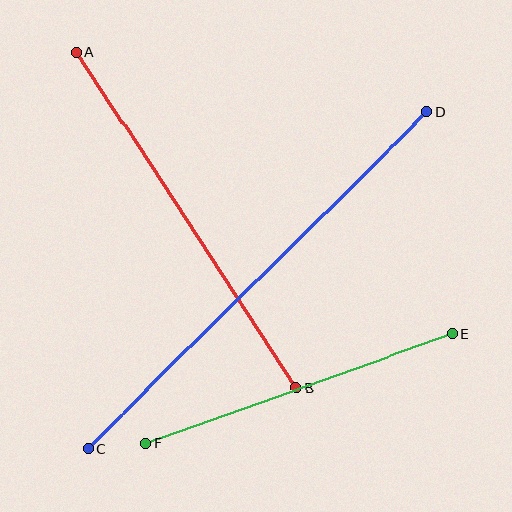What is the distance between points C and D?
The distance is approximately 477 pixels.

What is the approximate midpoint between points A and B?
The midpoint is at approximately (186, 220) pixels.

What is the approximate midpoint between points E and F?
The midpoint is at approximately (299, 389) pixels.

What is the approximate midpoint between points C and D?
The midpoint is at approximately (258, 280) pixels.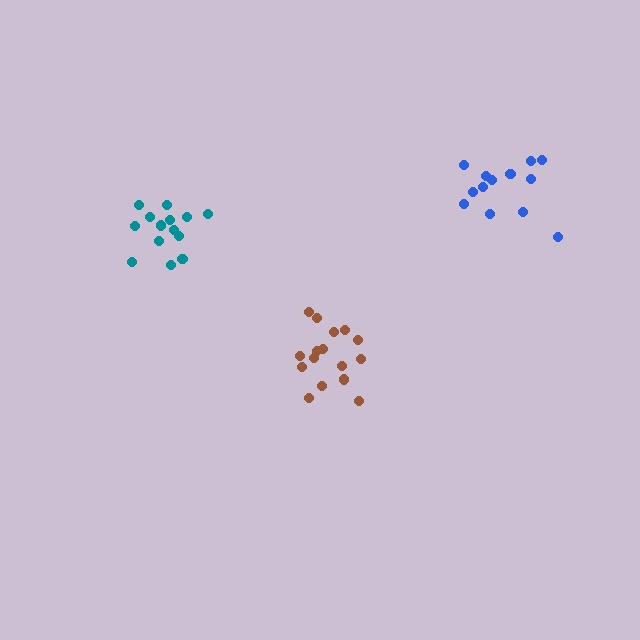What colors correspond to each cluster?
The clusters are colored: teal, brown, blue.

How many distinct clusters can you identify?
There are 3 distinct clusters.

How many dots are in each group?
Group 1: 15 dots, Group 2: 17 dots, Group 3: 13 dots (45 total).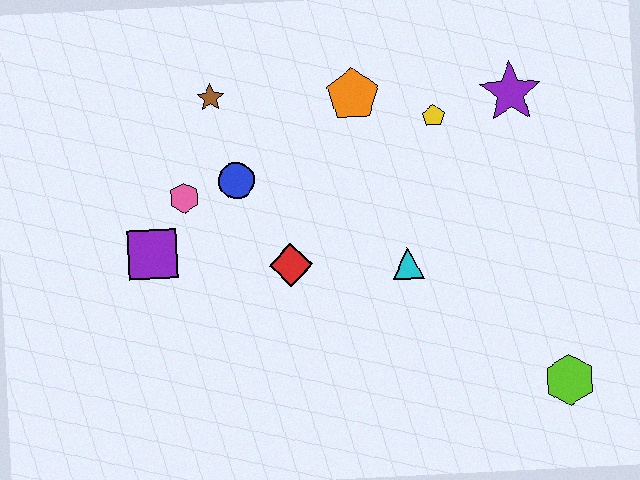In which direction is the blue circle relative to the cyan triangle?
The blue circle is to the left of the cyan triangle.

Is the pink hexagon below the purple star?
Yes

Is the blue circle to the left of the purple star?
Yes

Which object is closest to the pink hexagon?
The blue circle is closest to the pink hexagon.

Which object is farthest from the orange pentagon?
The lime hexagon is farthest from the orange pentagon.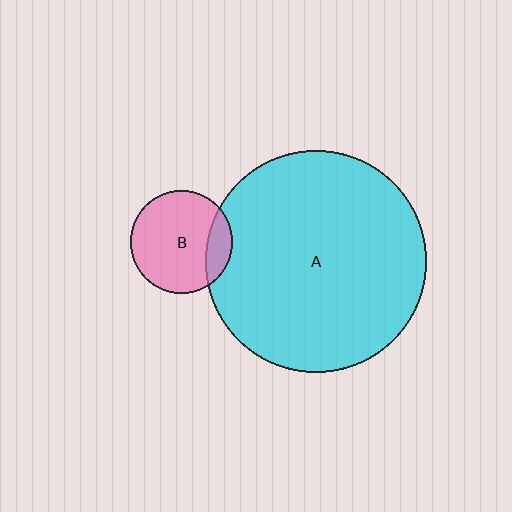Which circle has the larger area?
Circle A (cyan).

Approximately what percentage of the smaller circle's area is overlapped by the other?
Approximately 15%.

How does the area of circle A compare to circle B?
Approximately 4.6 times.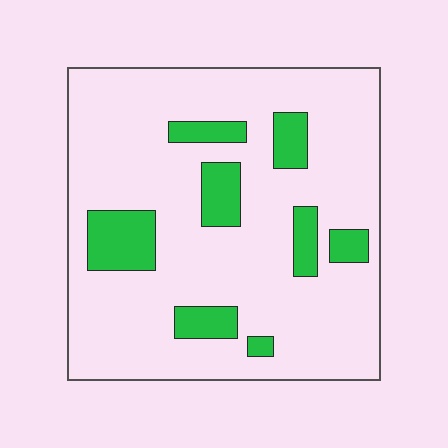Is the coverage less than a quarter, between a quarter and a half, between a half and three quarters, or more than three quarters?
Less than a quarter.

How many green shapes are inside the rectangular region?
8.